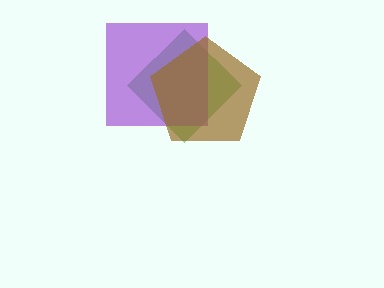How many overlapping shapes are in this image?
There are 3 overlapping shapes in the image.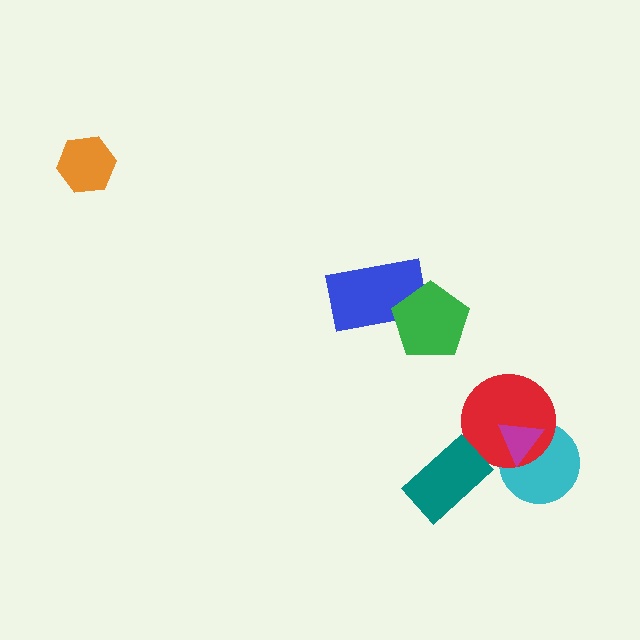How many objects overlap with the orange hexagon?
0 objects overlap with the orange hexagon.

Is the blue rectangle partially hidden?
Yes, it is partially covered by another shape.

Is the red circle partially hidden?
Yes, it is partially covered by another shape.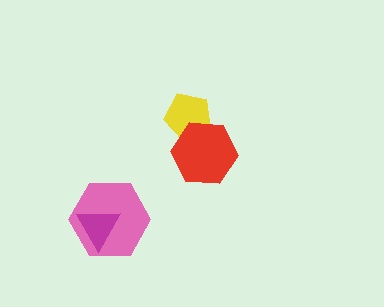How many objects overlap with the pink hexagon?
1 object overlaps with the pink hexagon.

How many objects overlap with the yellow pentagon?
1 object overlaps with the yellow pentagon.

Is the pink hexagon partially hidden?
Yes, it is partially covered by another shape.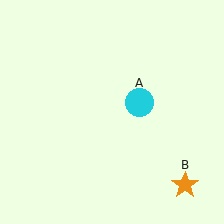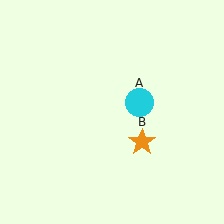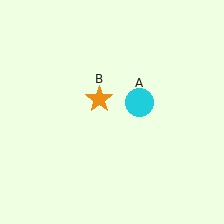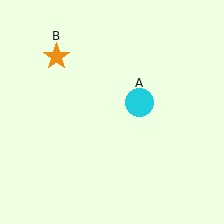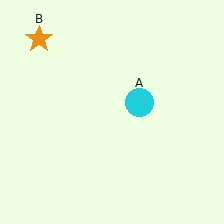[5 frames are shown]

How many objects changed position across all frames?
1 object changed position: orange star (object B).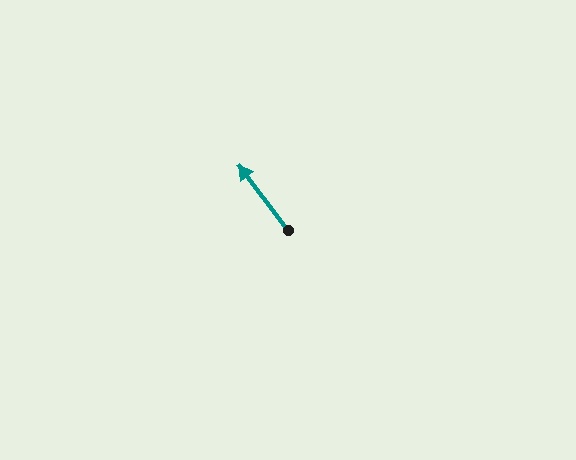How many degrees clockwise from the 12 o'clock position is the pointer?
Approximately 323 degrees.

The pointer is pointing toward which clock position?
Roughly 11 o'clock.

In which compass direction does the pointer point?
Northwest.